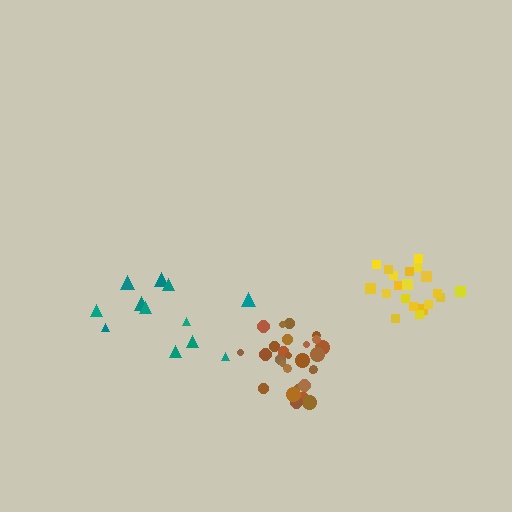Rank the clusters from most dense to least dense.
brown, yellow, teal.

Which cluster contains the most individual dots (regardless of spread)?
Brown (27).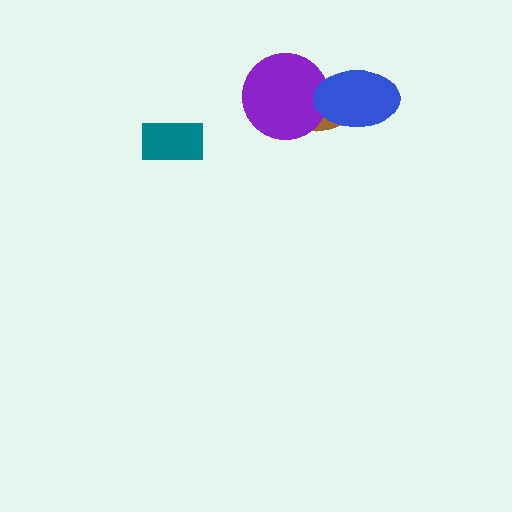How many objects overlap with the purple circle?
2 objects overlap with the purple circle.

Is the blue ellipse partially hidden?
No, no other shape covers it.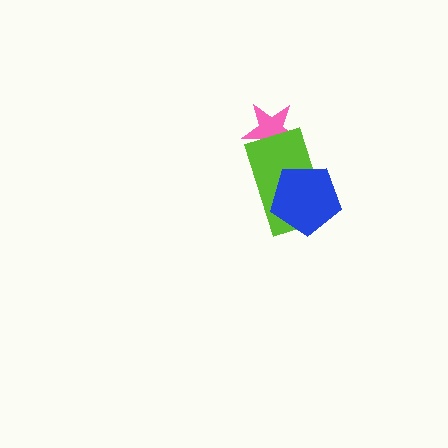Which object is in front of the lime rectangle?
The blue pentagon is in front of the lime rectangle.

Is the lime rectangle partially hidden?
Yes, it is partially covered by another shape.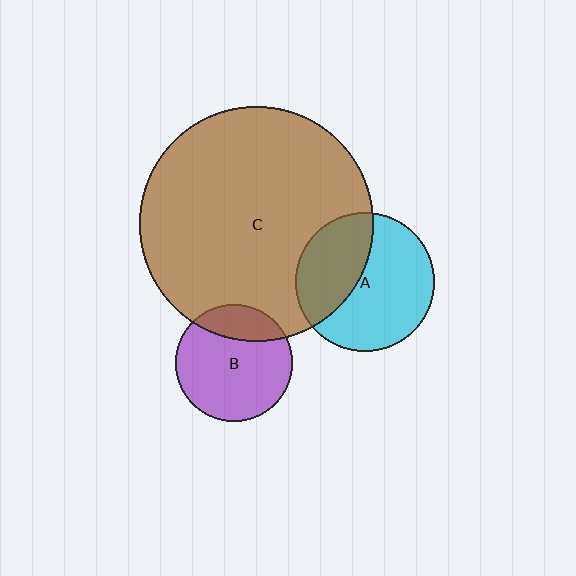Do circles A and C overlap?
Yes.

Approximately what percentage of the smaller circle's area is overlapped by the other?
Approximately 40%.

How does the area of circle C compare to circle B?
Approximately 4.0 times.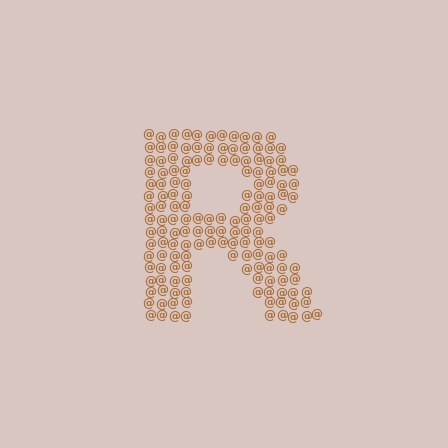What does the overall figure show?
The overall figure shows the letter R.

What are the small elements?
The small elements are at signs.